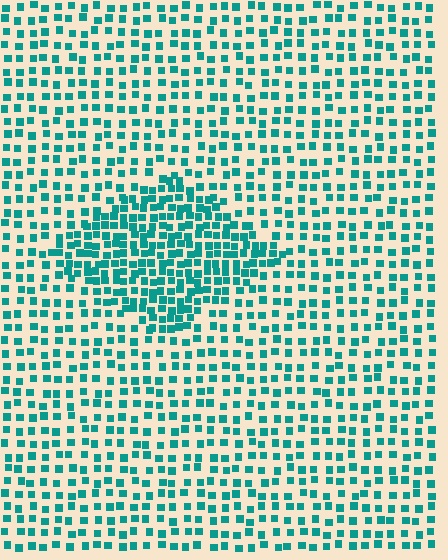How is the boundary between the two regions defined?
The boundary is defined by a change in element density (approximately 1.9x ratio). All elements are the same color, size, and shape.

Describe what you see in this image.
The image contains small teal elements arranged at two different densities. A diamond-shaped region is visible where the elements are more densely packed than the surrounding area.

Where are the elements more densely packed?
The elements are more densely packed inside the diamond boundary.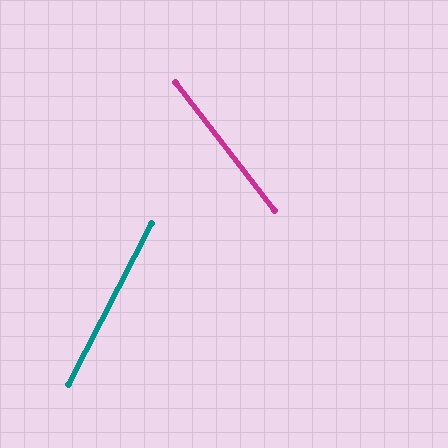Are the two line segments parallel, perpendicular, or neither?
Neither parallel nor perpendicular — they differ by about 65°.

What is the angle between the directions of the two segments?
Approximately 65 degrees.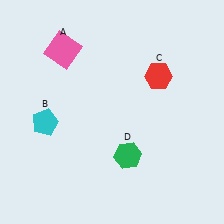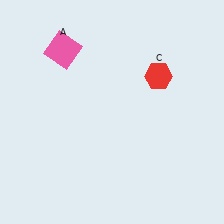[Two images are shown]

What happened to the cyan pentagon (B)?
The cyan pentagon (B) was removed in Image 2. It was in the bottom-left area of Image 1.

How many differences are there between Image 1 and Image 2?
There are 2 differences between the two images.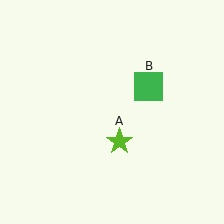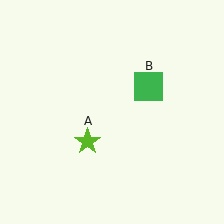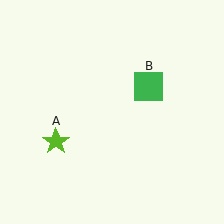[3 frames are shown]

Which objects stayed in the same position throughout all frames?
Green square (object B) remained stationary.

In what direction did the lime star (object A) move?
The lime star (object A) moved left.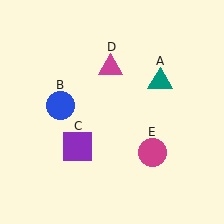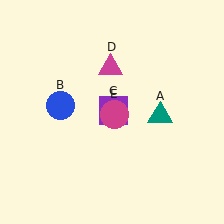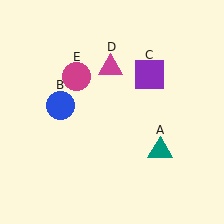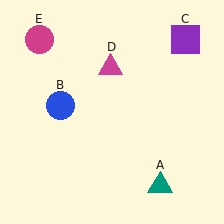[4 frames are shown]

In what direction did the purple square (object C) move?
The purple square (object C) moved up and to the right.